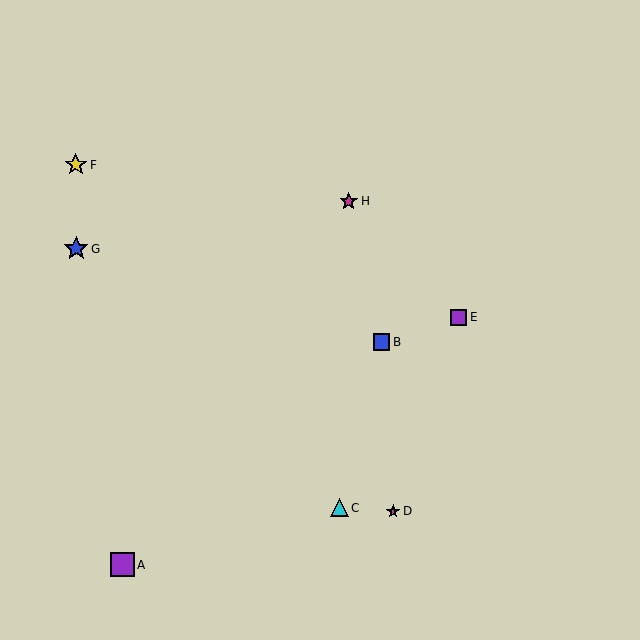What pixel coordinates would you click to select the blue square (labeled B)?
Click at (381, 342) to select the blue square B.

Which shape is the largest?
The blue star (labeled G) is the largest.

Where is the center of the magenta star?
The center of the magenta star is at (349, 201).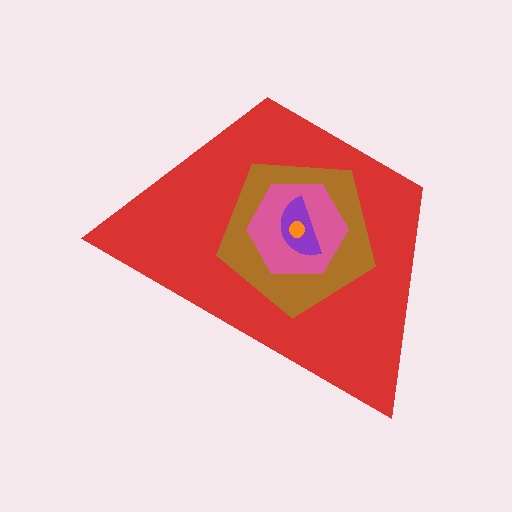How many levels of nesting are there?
5.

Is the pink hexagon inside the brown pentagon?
Yes.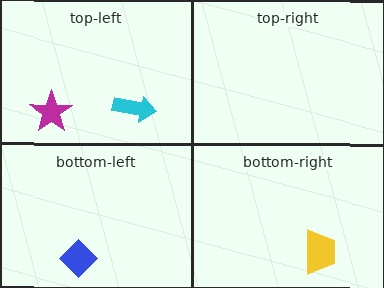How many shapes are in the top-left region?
2.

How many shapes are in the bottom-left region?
1.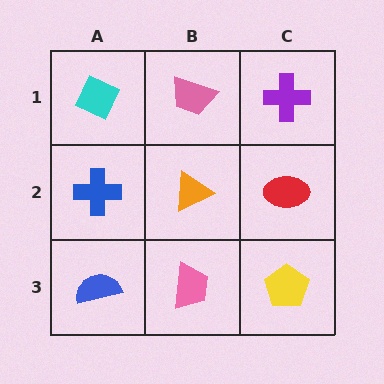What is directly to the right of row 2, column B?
A red ellipse.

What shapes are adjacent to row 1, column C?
A red ellipse (row 2, column C), a pink trapezoid (row 1, column B).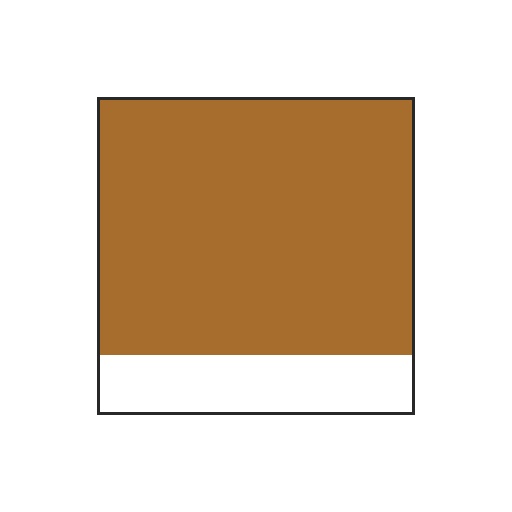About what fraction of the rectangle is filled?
About four fifths (4/5).